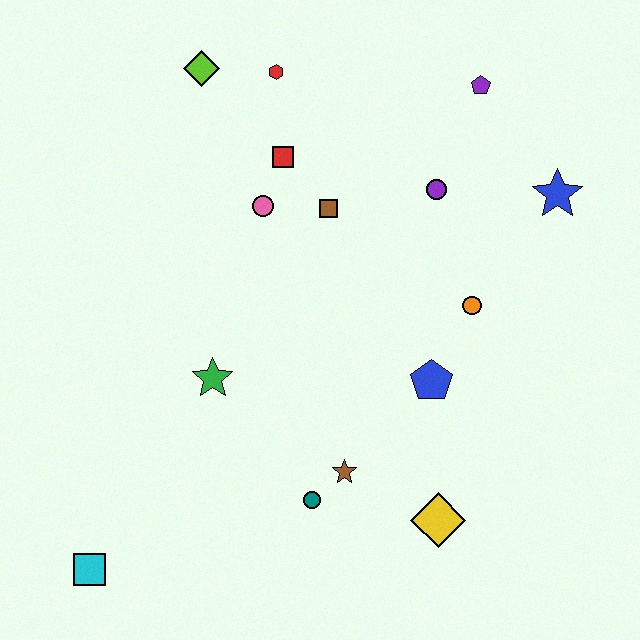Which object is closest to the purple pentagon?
The purple circle is closest to the purple pentagon.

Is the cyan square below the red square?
Yes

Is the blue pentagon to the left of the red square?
No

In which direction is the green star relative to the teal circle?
The green star is above the teal circle.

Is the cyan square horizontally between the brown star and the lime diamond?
No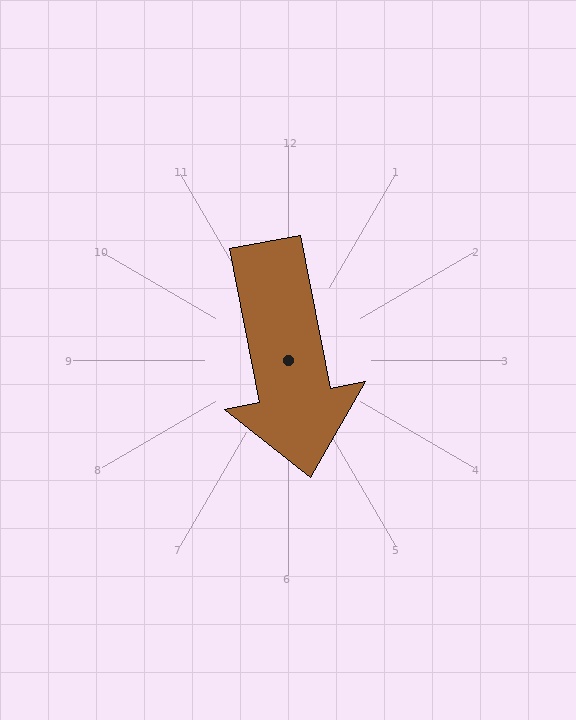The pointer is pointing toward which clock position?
Roughly 6 o'clock.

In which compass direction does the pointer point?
South.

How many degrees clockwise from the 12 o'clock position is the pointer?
Approximately 169 degrees.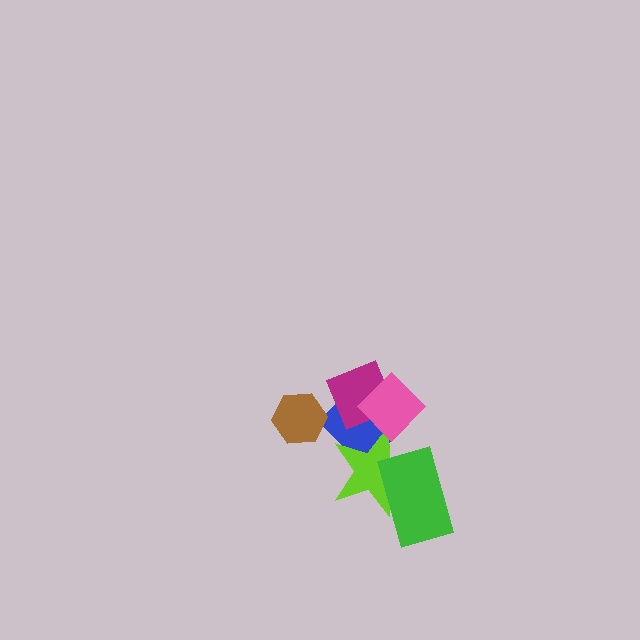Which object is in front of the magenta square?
The pink diamond is in front of the magenta square.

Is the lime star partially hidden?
Yes, it is partially covered by another shape.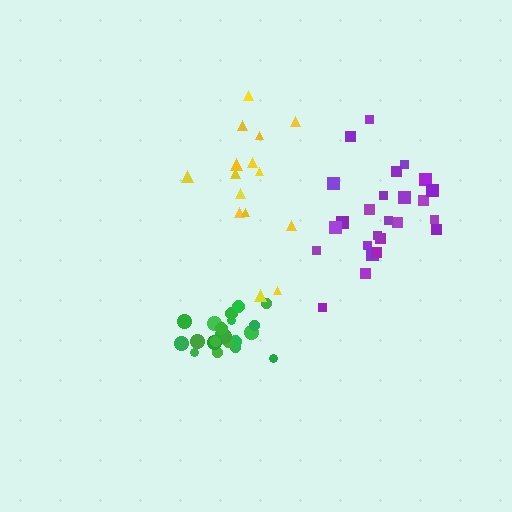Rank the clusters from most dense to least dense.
green, purple, yellow.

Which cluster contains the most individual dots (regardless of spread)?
Purple (25).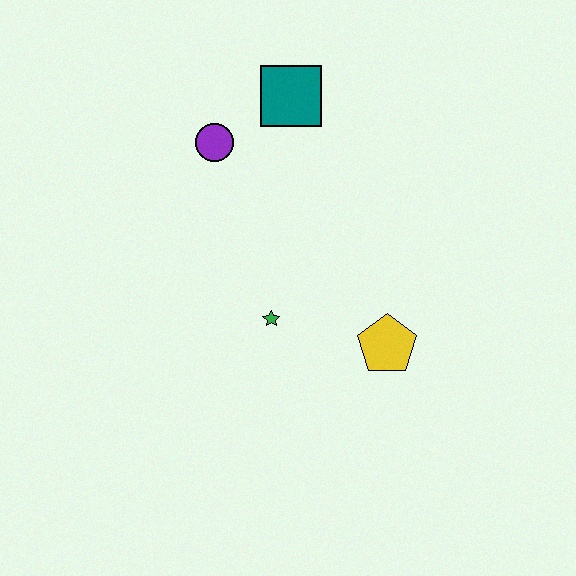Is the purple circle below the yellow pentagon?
No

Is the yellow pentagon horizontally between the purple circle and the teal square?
No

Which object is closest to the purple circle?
The teal square is closest to the purple circle.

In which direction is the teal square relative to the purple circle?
The teal square is to the right of the purple circle.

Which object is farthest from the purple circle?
The yellow pentagon is farthest from the purple circle.